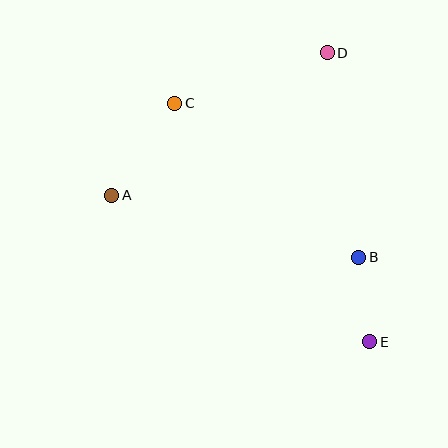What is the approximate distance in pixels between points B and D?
The distance between B and D is approximately 207 pixels.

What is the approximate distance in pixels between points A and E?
The distance between A and E is approximately 297 pixels.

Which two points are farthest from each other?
Points C and E are farthest from each other.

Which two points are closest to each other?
Points B and E are closest to each other.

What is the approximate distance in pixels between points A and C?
The distance between A and C is approximately 111 pixels.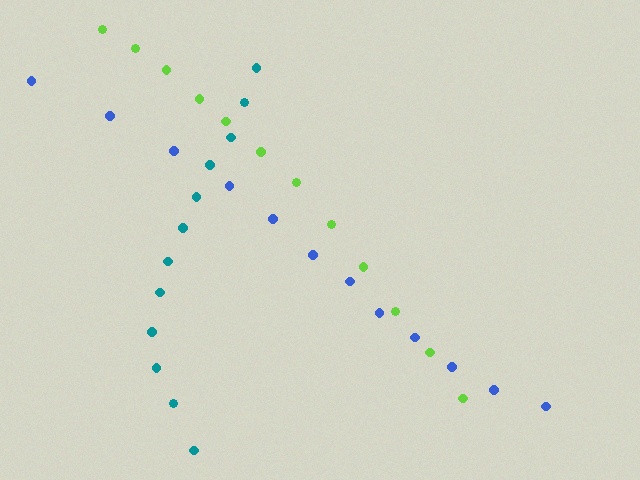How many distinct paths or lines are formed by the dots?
There are 3 distinct paths.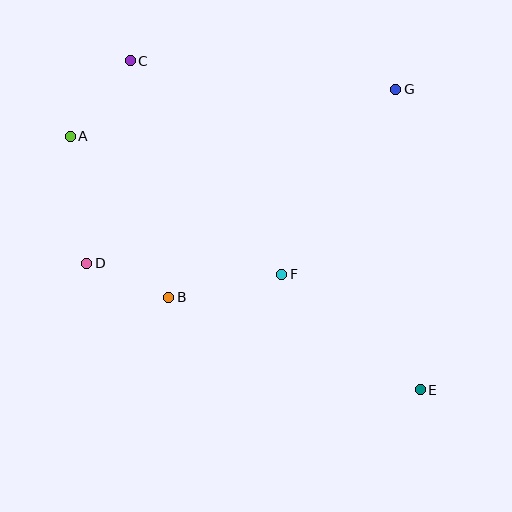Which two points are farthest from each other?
Points C and E are farthest from each other.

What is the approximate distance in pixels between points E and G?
The distance between E and G is approximately 301 pixels.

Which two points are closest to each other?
Points B and D are closest to each other.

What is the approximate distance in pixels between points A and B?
The distance between A and B is approximately 189 pixels.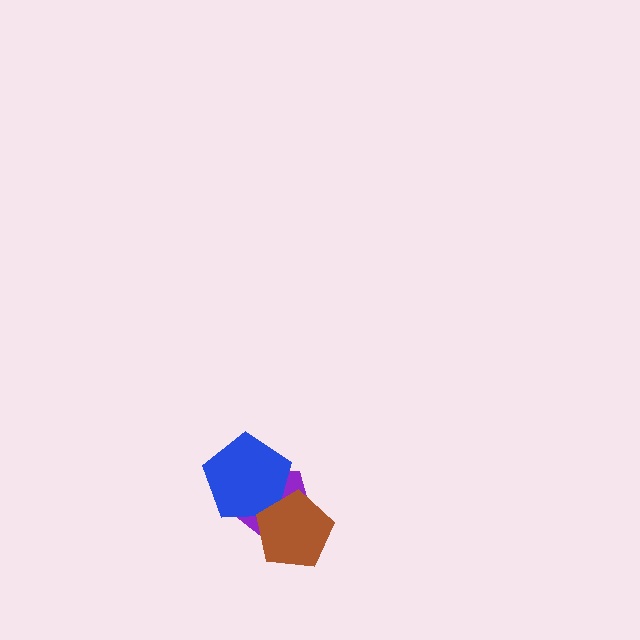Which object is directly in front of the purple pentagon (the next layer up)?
The blue pentagon is directly in front of the purple pentagon.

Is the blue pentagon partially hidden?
Yes, it is partially covered by another shape.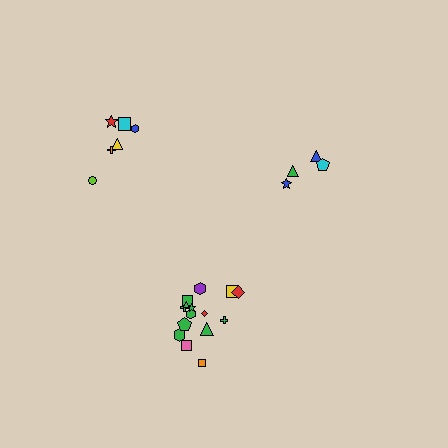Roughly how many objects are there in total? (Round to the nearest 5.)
Roughly 25 objects in total.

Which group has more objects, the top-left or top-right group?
The top-left group.